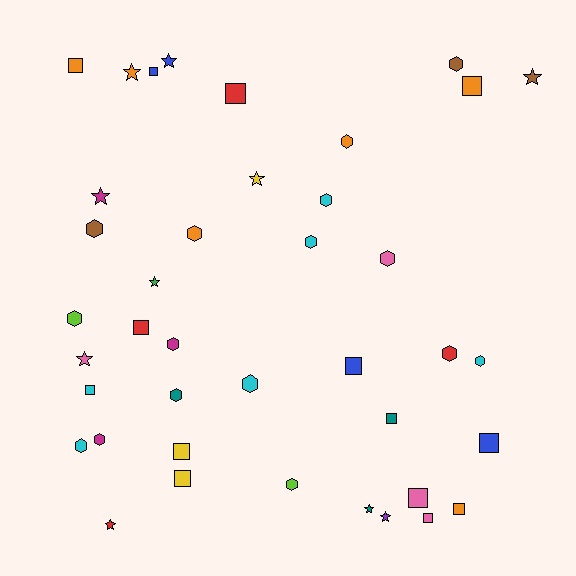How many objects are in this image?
There are 40 objects.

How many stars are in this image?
There are 10 stars.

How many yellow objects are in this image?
There are 3 yellow objects.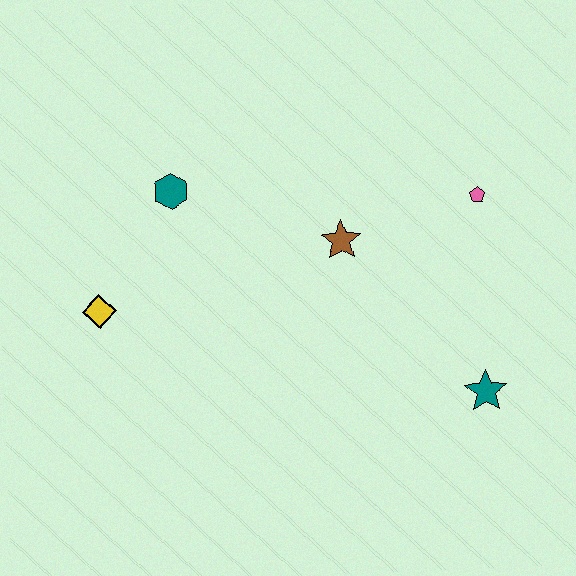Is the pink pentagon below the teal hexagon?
Yes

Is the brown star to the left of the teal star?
Yes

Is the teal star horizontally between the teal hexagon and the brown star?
No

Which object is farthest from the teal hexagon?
The teal star is farthest from the teal hexagon.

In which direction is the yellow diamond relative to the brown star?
The yellow diamond is to the left of the brown star.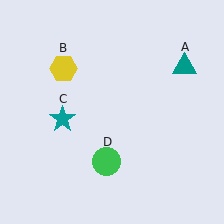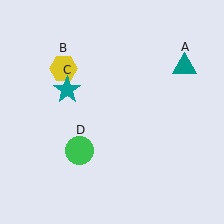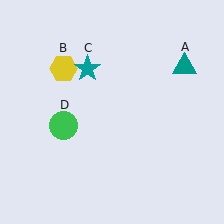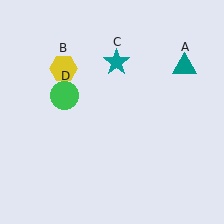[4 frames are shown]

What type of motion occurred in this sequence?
The teal star (object C), green circle (object D) rotated clockwise around the center of the scene.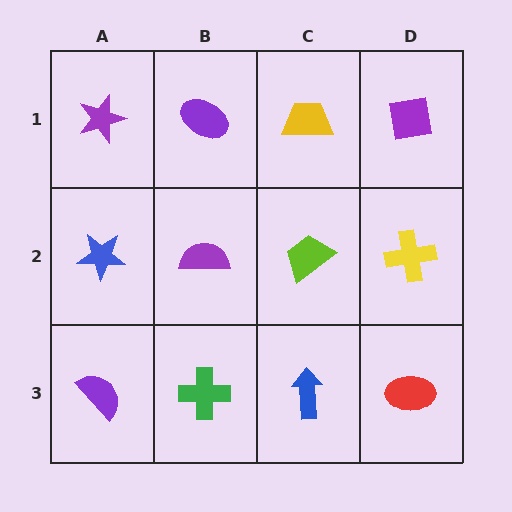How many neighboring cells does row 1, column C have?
3.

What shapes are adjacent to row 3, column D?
A yellow cross (row 2, column D), a blue arrow (row 3, column C).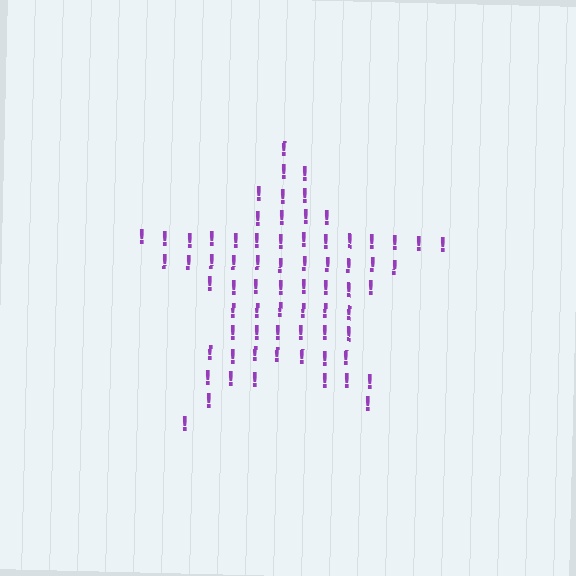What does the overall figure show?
The overall figure shows a star.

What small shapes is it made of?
It is made of small exclamation marks.